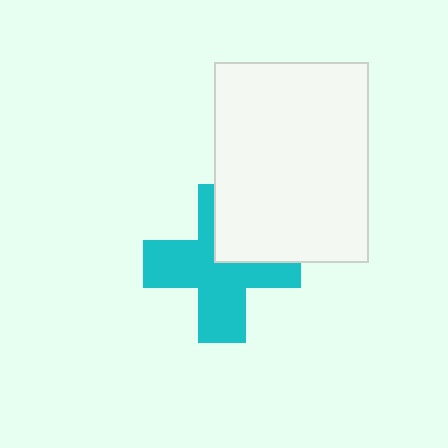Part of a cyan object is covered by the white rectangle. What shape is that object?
It is a cross.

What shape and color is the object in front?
The object in front is a white rectangle.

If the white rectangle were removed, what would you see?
You would see the complete cyan cross.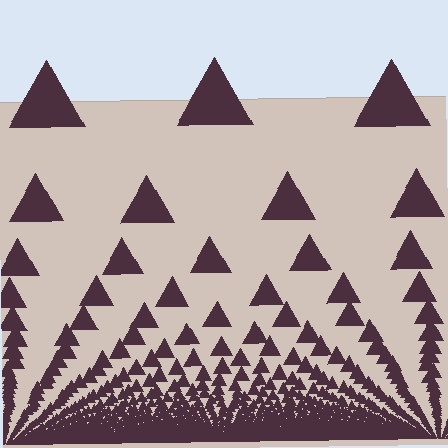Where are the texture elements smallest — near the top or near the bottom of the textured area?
Near the bottom.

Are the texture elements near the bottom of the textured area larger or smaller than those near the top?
Smaller. The gradient is inverted — elements near the bottom are smaller and denser.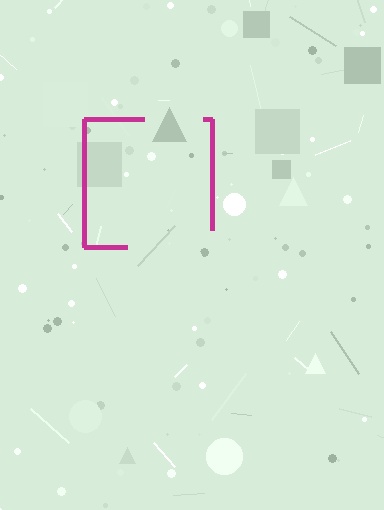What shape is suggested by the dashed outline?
The dashed outline suggests a square.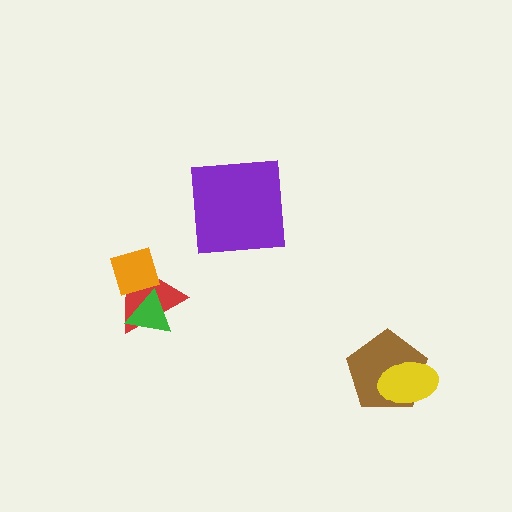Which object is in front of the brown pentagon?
The yellow ellipse is in front of the brown pentagon.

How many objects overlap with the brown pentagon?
1 object overlaps with the brown pentagon.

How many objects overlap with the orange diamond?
2 objects overlap with the orange diamond.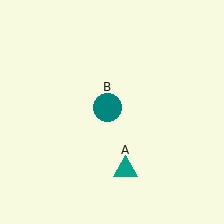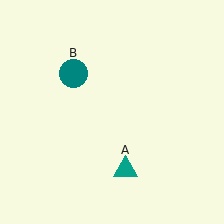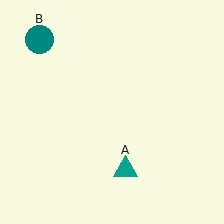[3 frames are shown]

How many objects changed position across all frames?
1 object changed position: teal circle (object B).